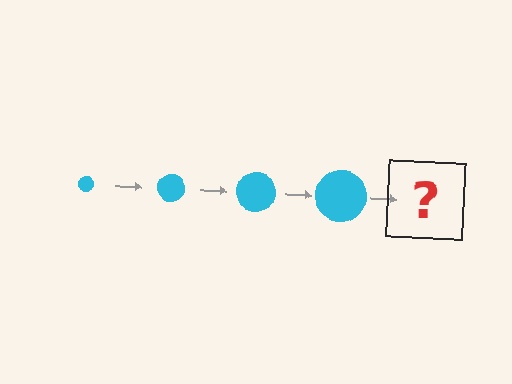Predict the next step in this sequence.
The next step is a cyan circle, larger than the previous one.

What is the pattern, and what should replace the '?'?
The pattern is that the circle gets progressively larger each step. The '?' should be a cyan circle, larger than the previous one.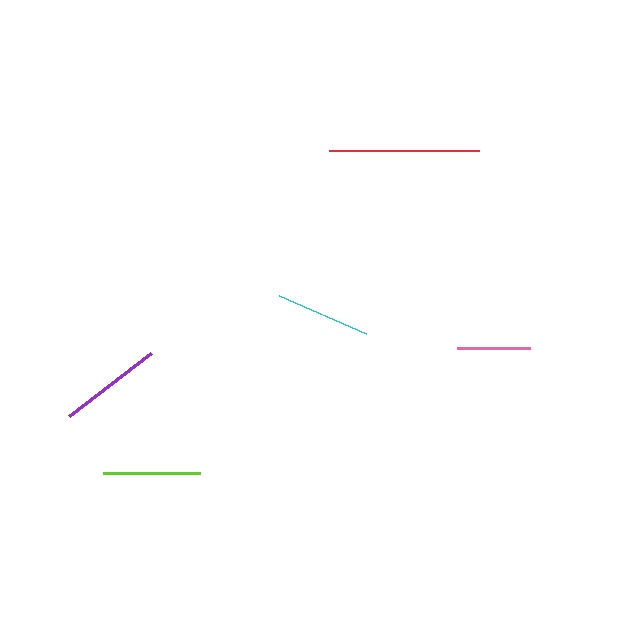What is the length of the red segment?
The red segment is approximately 150 pixels long.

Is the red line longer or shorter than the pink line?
The red line is longer than the pink line.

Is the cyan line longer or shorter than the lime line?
The lime line is longer than the cyan line.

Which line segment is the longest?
The red line is the longest at approximately 150 pixels.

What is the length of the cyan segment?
The cyan segment is approximately 95 pixels long.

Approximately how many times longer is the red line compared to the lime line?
The red line is approximately 1.5 times the length of the lime line.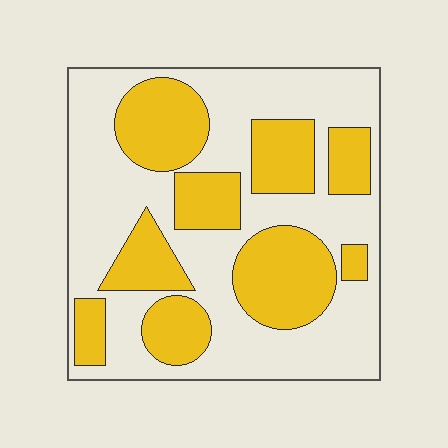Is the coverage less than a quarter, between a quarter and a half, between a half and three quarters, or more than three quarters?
Between a quarter and a half.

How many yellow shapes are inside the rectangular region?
9.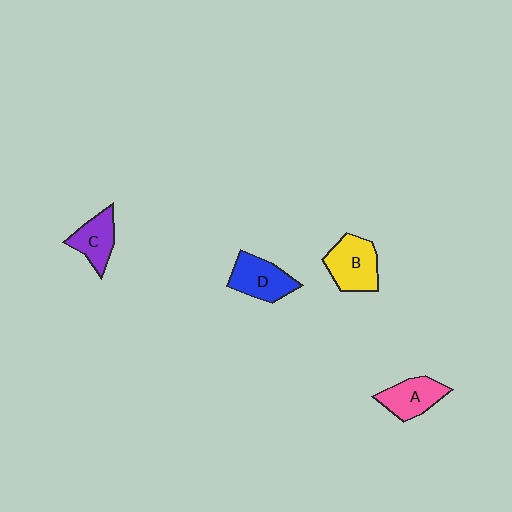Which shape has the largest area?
Shape B (yellow).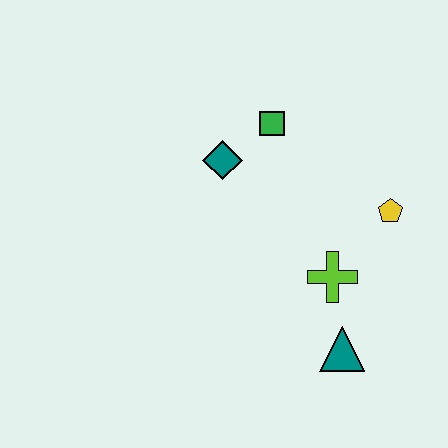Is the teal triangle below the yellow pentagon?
Yes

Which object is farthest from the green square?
The teal triangle is farthest from the green square.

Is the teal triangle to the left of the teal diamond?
No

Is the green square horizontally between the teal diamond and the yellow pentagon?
Yes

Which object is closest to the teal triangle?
The lime cross is closest to the teal triangle.